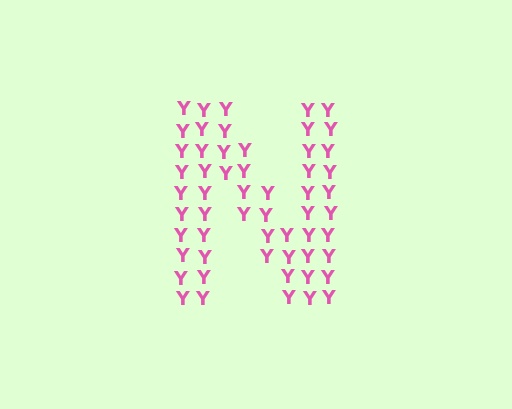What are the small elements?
The small elements are letter Y's.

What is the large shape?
The large shape is the letter N.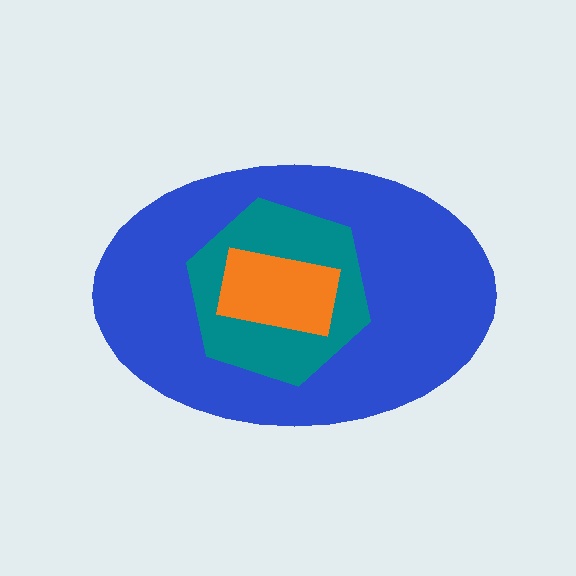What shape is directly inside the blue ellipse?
The teal hexagon.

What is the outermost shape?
The blue ellipse.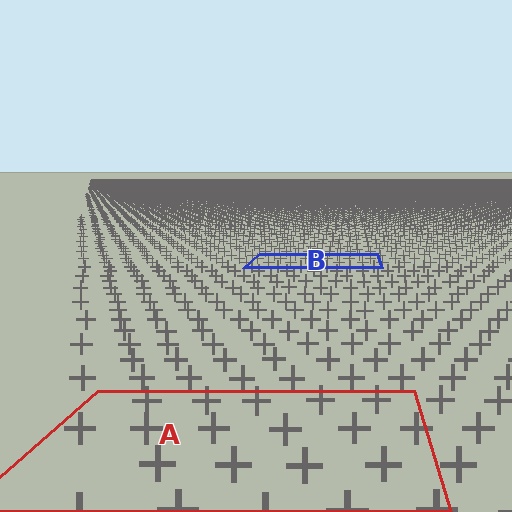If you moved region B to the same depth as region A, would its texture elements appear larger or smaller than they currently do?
They would appear larger. At a closer depth, the same texture elements are projected at a bigger on-screen size.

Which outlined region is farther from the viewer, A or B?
Region B is farther from the viewer — the texture elements inside it appear smaller and more densely packed.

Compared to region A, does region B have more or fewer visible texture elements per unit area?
Region B has more texture elements per unit area — they are packed more densely because it is farther away.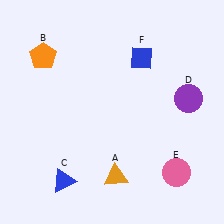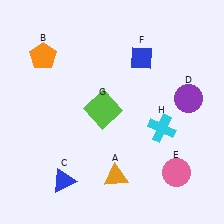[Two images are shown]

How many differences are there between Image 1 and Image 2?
There are 2 differences between the two images.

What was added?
A lime square (G), a cyan cross (H) were added in Image 2.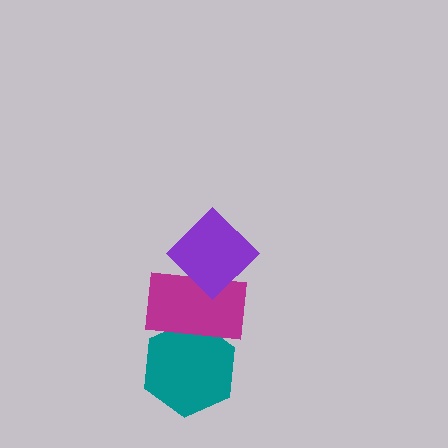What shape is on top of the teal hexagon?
The magenta rectangle is on top of the teal hexagon.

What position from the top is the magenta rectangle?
The magenta rectangle is 2nd from the top.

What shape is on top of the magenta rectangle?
The purple diamond is on top of the magenta rectangle.